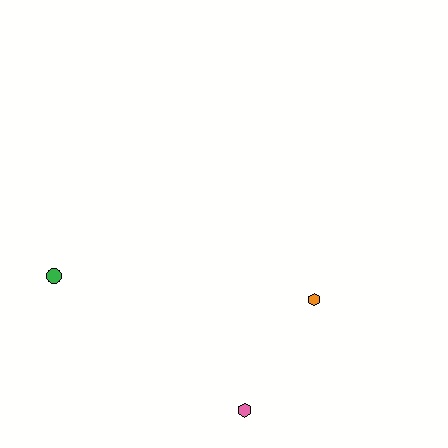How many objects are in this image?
There are 3 objects.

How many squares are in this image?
There are no squares.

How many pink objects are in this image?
There is 1 pink object.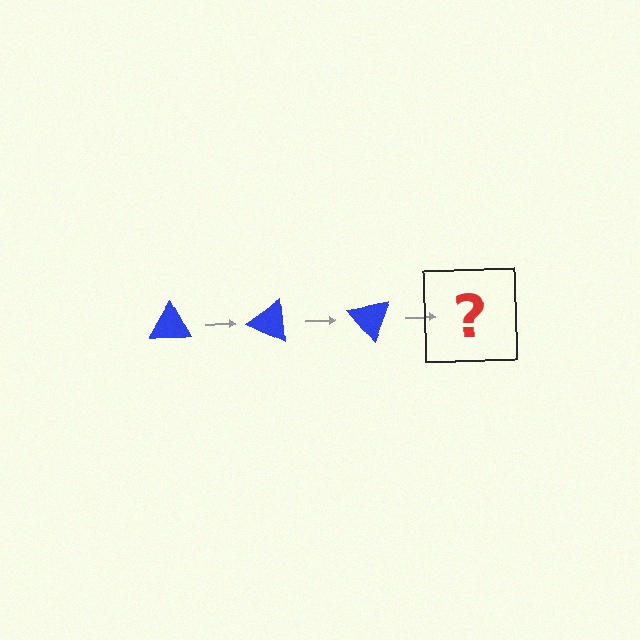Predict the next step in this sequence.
The next step is a blue triangle rotated 75 degrees.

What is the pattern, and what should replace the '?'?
The pattern is that the triangle rotates 25 degrees each step. The '?' should be a blue triangle rotated 75 degrees.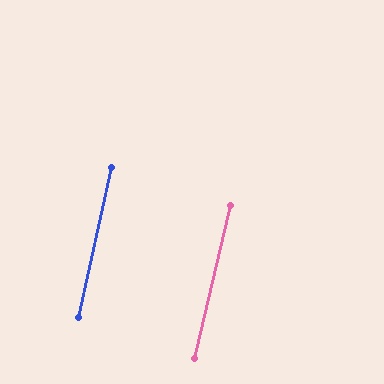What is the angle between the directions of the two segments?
Approximately 1 degree.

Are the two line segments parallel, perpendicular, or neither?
Parallel — their directions differ by only 1.1°.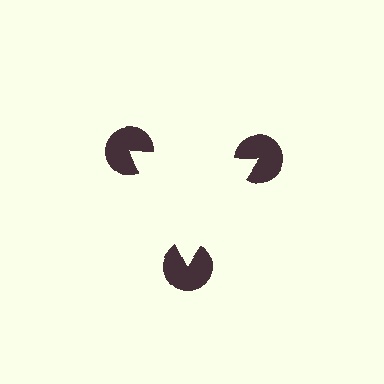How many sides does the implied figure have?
3 sides.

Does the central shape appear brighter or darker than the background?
It typically appears slightly brighter than the background, even though no actual brightness change is drawn.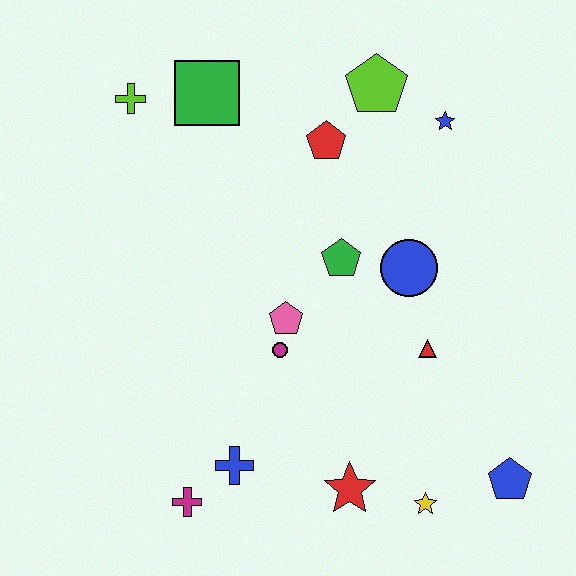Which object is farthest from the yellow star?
The lime cross is farthest from the yellow star.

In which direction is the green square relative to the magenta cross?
The green square is above the magenta cross.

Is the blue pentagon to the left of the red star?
No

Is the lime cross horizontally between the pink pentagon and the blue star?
No